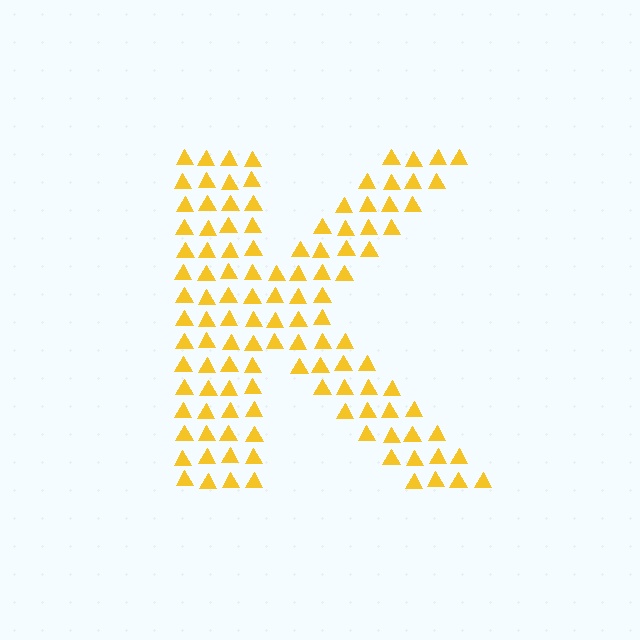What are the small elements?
The small elements are triangles.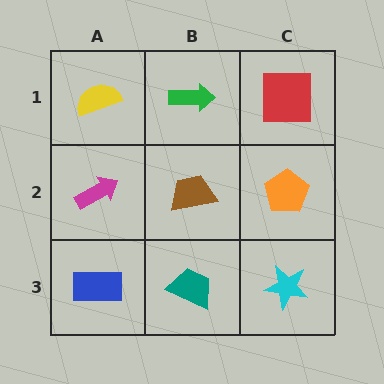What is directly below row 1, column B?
A brown trapezoid.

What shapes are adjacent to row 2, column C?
A red square (row 1, column C), a cyan star (row 3, column C), a brown trapezoid (row 2, column B).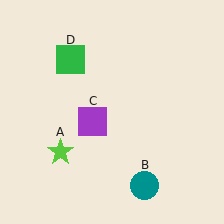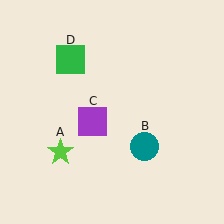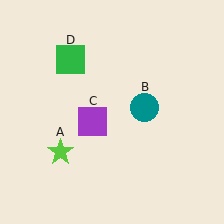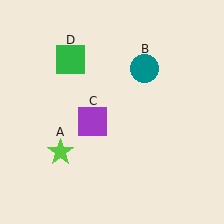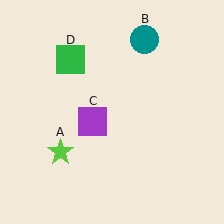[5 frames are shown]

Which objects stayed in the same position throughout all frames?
Lime star (object A) and purple square (object C) and green square (object D) remained stationary.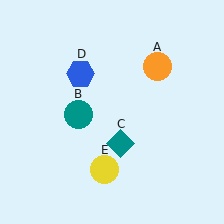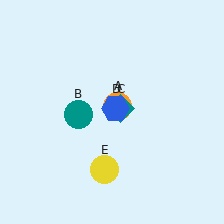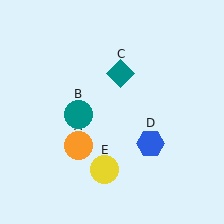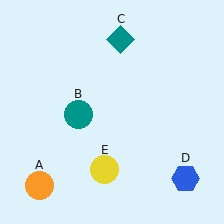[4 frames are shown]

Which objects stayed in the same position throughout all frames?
Teal circle (object B) and yellow circle (object E) remained stationary.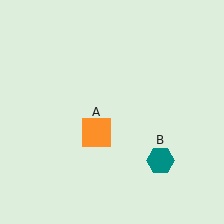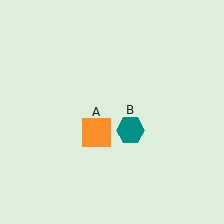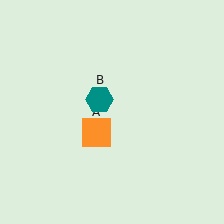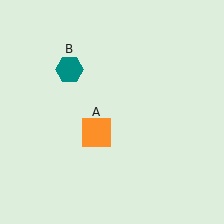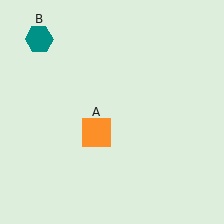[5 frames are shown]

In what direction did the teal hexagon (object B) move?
The teal hexagon (object B) moved up and to the left.